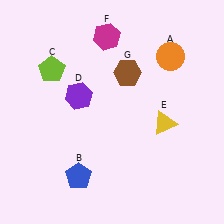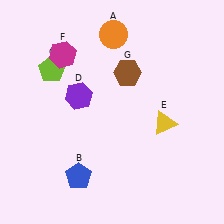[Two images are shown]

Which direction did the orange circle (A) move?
The orange circle (A) moved left.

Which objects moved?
The objects that moved are: the orange circle (A), the magenta hexagon (F).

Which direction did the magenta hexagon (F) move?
The magenta hexagon (F) moved left.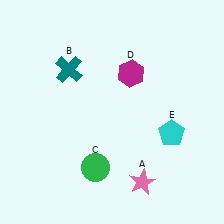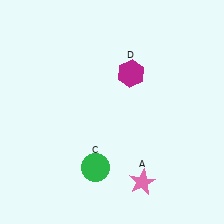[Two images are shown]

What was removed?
The teal cross (B), the cyan pentagon (E) were removed in Image 2.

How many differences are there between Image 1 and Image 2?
There are 2 differences between the two images.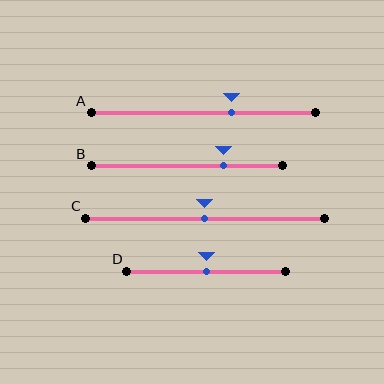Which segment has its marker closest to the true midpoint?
Segment C has its marker closest to the true midpoint.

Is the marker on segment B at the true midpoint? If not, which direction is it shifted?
No, the marker on segment B is shifted to the right by about 19% of the segment length.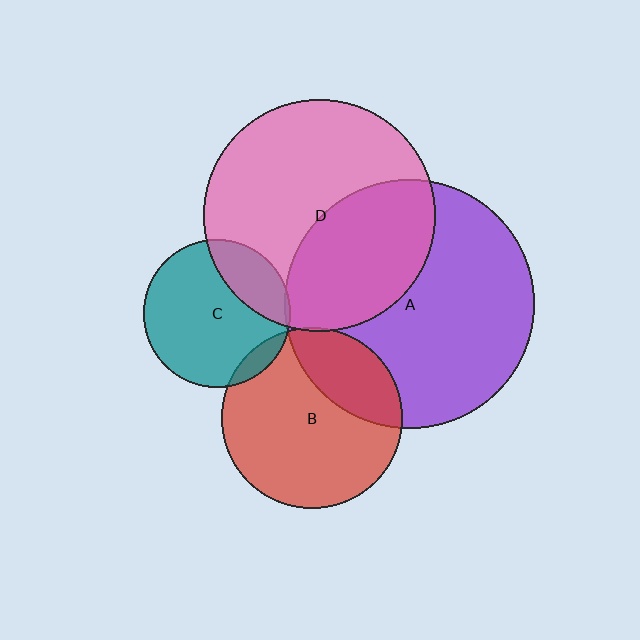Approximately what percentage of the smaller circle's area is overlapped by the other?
Approximately 40%.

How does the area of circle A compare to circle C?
Approximately 2.9 times.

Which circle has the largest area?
Circle A (purple).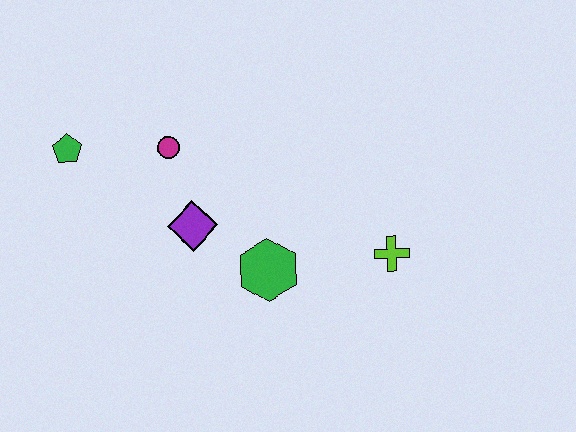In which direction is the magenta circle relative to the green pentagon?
The magenta circle is to the right of the green pentagon.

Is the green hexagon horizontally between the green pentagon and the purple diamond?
No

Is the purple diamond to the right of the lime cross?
No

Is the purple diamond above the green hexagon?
Yes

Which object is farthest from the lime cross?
The green pentagon is farthest from the lime cross.